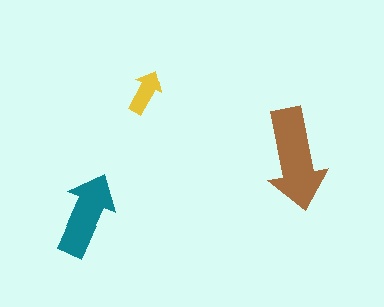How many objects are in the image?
There are 3 objects in the image.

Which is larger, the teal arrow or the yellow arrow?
The teal one.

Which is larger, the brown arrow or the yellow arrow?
The brown one.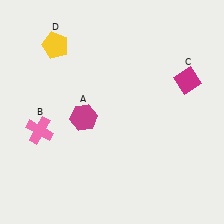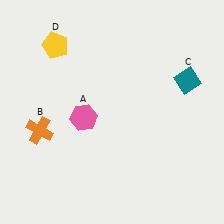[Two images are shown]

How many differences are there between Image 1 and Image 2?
There are 3 differences between the two images.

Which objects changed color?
A changed from magenta to pink. B changed from pink to orange. C changed from magenta to teal.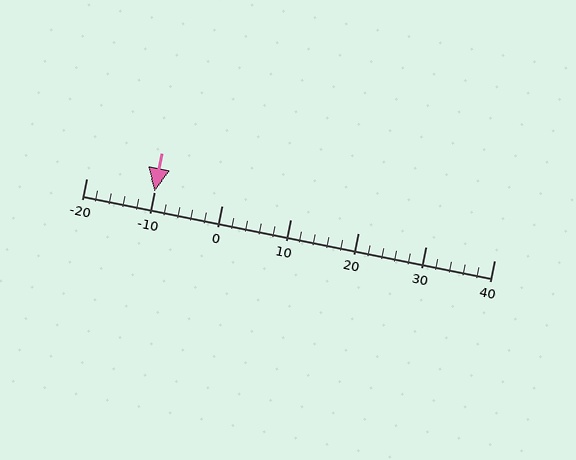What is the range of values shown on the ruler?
The ruler shows values from -20 to 40.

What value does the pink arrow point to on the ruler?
The pink arrow points to approximately -10.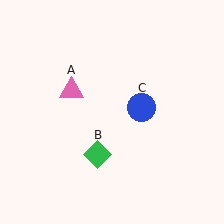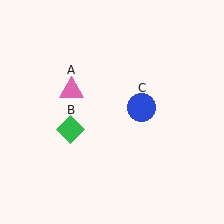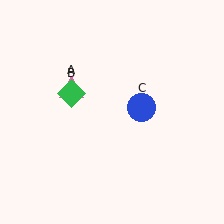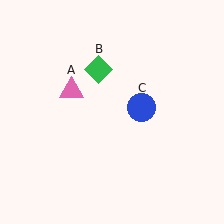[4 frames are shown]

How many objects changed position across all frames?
1 object changed position: green diamond (object B).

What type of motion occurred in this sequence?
The green diamond (object B) rotated clockwise around the center of the scene.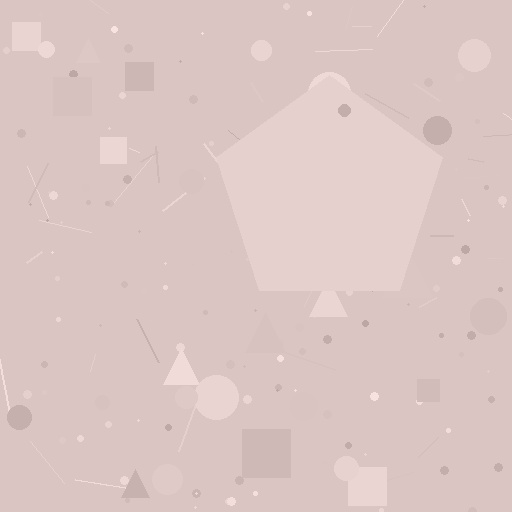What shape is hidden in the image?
A pentagon is hidden in the image.